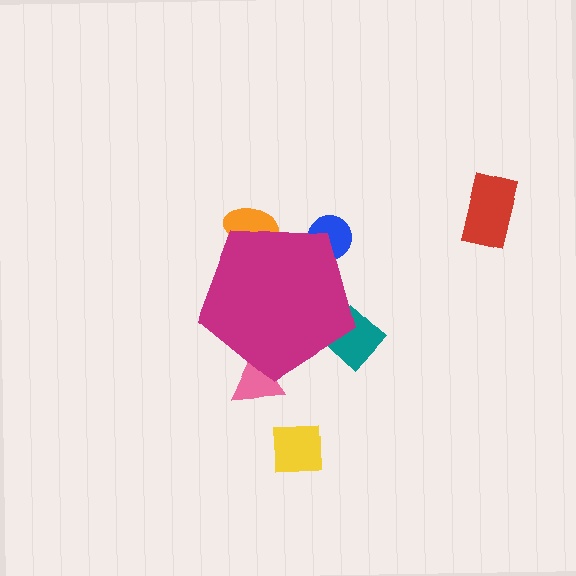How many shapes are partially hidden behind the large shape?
4 shapes are partially hidden.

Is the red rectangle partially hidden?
No, the red rectangle is fully visible.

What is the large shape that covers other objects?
A magenta pentagon.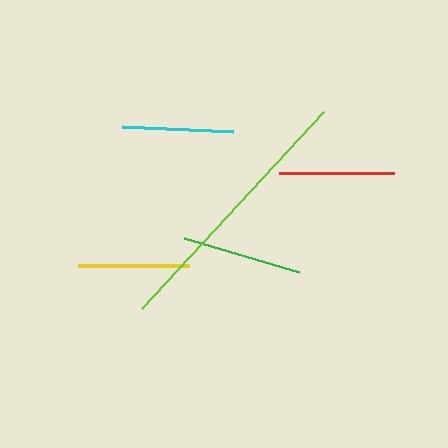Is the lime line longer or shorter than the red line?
The lime line is longer than the red line.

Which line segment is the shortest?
The yellow line is the shortest at approximately 111 pixels.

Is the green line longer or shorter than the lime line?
The lime line is longer than the green line.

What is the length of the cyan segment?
The cyan segment is approximately 111 pixels long.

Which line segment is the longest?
The lime line is the longest at approximately 268 pixels.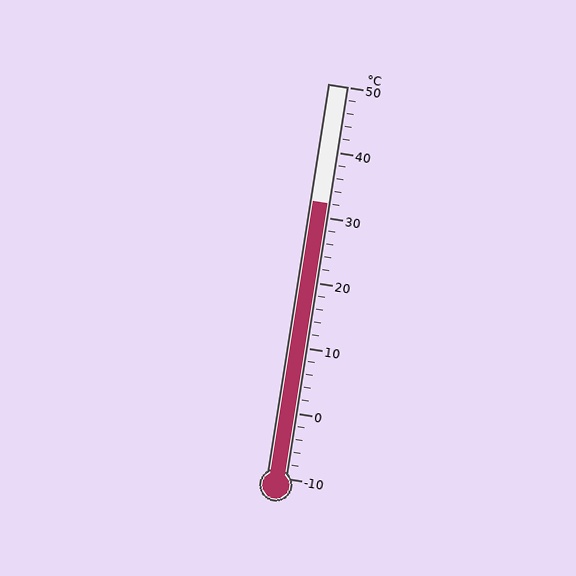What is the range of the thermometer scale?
The thermometer scale ranges from -10°C to 50°C.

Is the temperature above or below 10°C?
The temperature is above 10°C.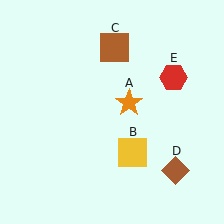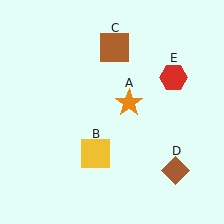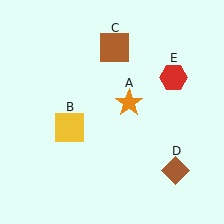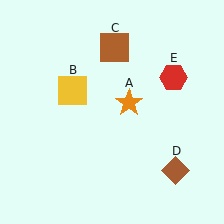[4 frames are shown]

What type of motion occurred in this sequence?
The yellow square (object B) rotated clockwise around the center of the scene.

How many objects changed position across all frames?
1 object changed position: yellow square (object B).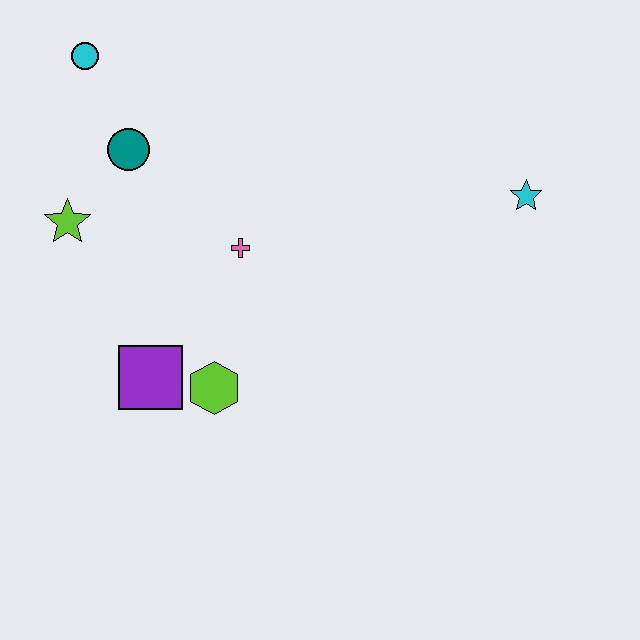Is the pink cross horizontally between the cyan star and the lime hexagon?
Yes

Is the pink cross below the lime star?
Yes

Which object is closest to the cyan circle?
The teal circle is closest to the cyan circle.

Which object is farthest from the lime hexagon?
The cyan star is farthest from the lime hexagon.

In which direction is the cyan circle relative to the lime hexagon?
The cyan circle is above the lime hexagon.